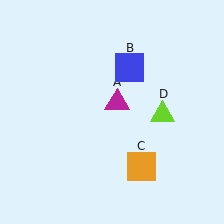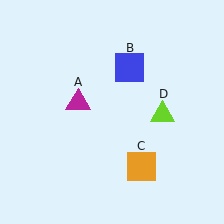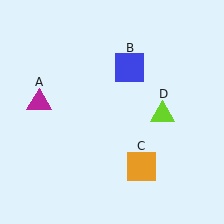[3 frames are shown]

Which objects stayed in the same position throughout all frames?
Blue square (object B) and orange square (object C) and lime triangle (object D) remained stationary.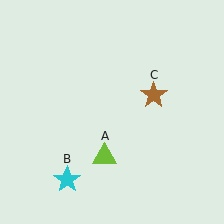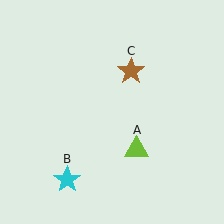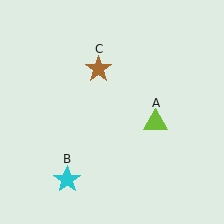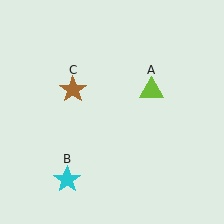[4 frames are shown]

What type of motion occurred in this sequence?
The lime triangle (object A), brown star (object C) rotated counterclockwise around the center of the scene.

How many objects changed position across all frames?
2 objects changed position: lime triangle (object A), brown star (object C).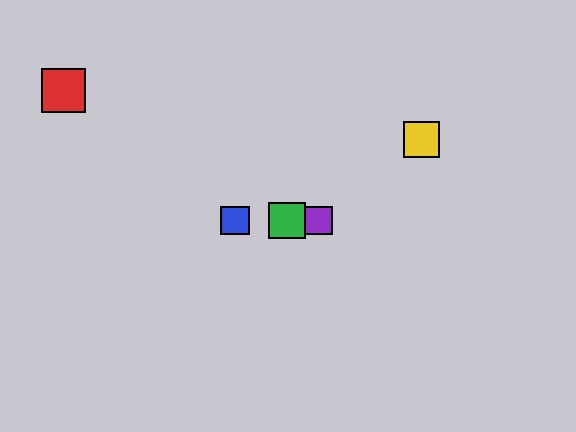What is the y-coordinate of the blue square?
The blue square is at y≈221.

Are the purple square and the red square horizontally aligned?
No, the purple square is at y≈221 and the red square is at y≈91.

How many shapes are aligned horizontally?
3 shapes (the blue square, the green square, the purple square) are aligned horizontally.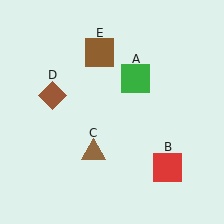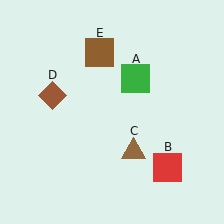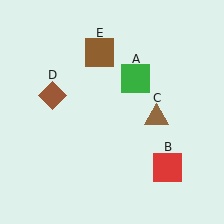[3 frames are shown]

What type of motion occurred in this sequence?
The brown triangle (object C) rotated counterclockwise around the center of the scene.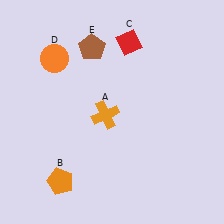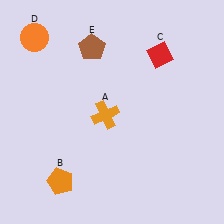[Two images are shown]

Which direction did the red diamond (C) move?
The red diamond (C) moved right.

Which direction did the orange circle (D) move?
The orange circle (D) moved up.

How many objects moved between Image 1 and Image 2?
2 objects moved between the two images.